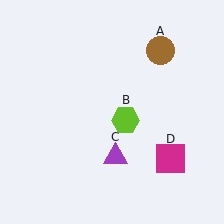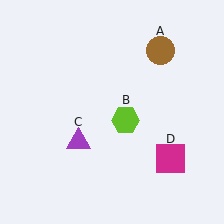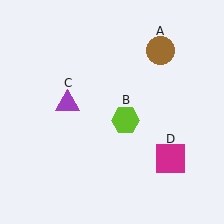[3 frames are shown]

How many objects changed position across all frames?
1 object changed position: purple triangle (object C).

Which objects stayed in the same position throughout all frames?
Brown circle (object A) and lime hexagon (object B) and magenta square (object D) remained stationary.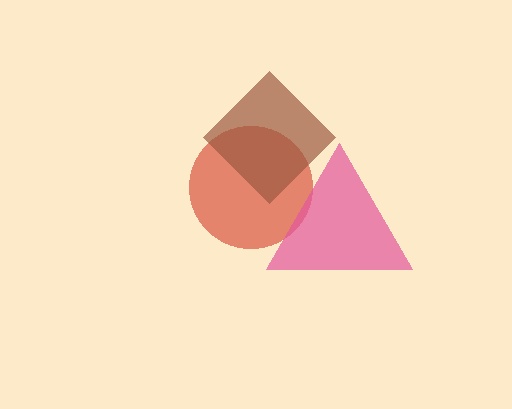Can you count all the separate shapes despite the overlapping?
Yes, there are 3 separate shapes.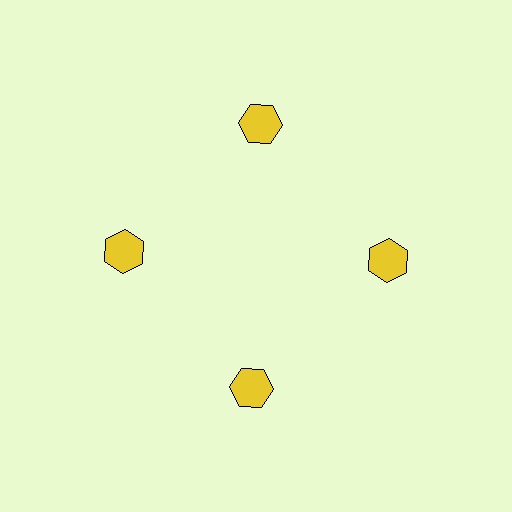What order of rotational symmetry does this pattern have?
This pattern has 4-fold rotational symmetry.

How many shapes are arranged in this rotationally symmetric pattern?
There are 4 shapes, arranged in 4 groups of 1.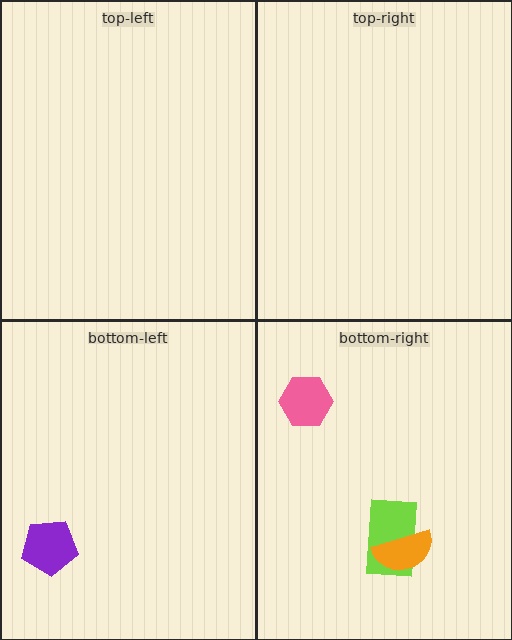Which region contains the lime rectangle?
The bottom-right region.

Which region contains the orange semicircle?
The bottom-right region.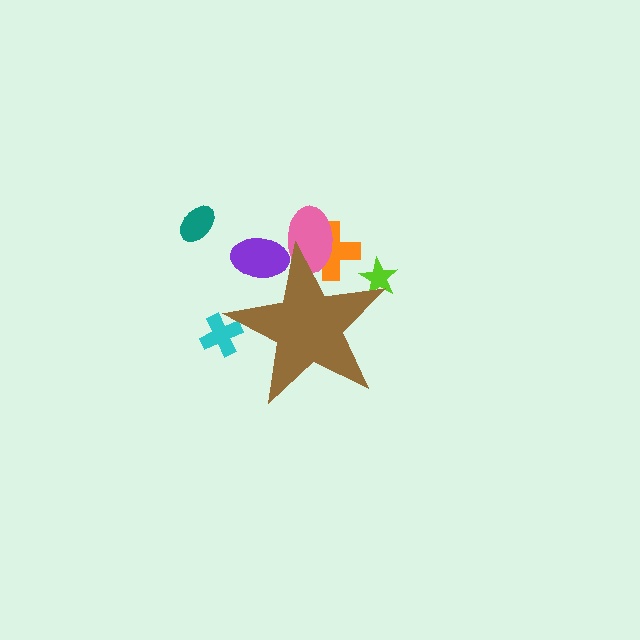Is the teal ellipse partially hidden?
No, the teal ellipse is fully visible.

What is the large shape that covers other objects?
A brown star.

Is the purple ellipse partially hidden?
Yes, the purple ellipse is partially hidden behind the brown star.